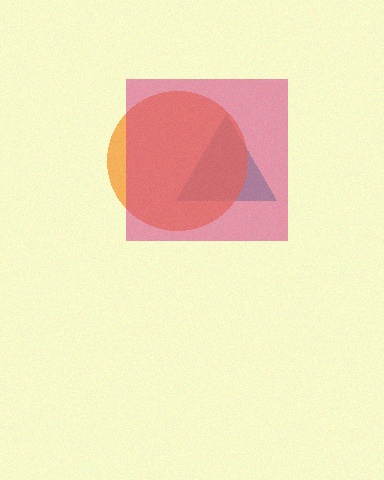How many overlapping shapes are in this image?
There are 3 overlapping shapes in the image.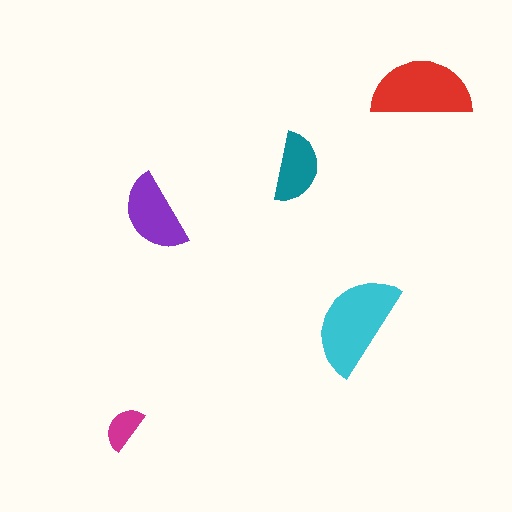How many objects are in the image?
There are 5 objects in the image.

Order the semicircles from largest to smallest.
the cyan one, the red one, the purple one, the teal one, the magenta one.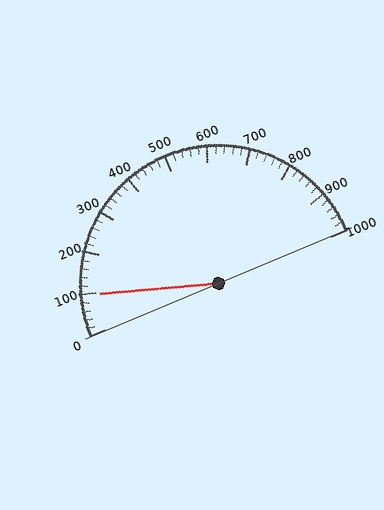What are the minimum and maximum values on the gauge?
The gauge ranges from 0 to 1000.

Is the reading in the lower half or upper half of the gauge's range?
The reading is in the lower half of the range (0 to 1000).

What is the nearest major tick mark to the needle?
The nearest major tick mark is 100.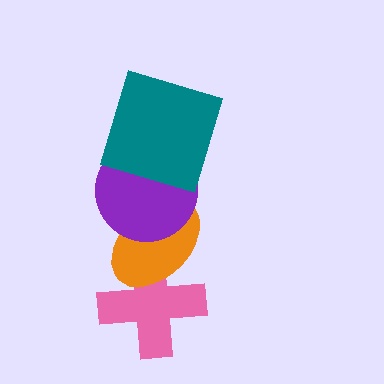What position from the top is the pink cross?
The pink cross is 4th from the top.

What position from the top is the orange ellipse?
The orange ellipse is 3rd from the top.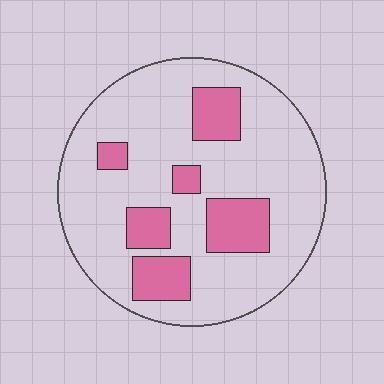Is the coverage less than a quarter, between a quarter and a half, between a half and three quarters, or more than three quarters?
Less than a quarter.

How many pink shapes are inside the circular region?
6.